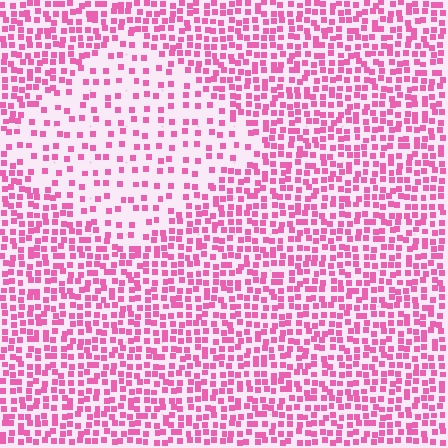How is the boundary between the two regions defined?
The boundary is defined by a change in element density (approximately 2.3x ratio). All elements are the same color, size, and shape.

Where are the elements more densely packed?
The elements are more densely packed outside the diamond boundary.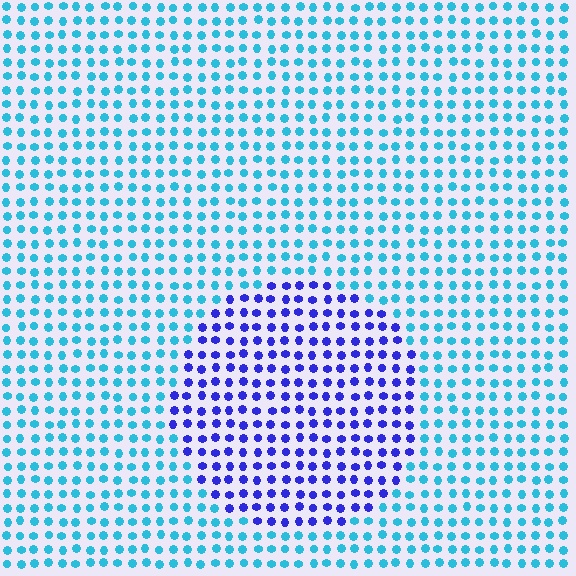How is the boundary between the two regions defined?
The boundary is defined purely by a slight shift in hue (about 52 degrees). Spacing, size, and orientation are identical on both sides.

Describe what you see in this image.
The image is filled with small cyan elements in a uniform arrangement. A circle-shaped region is visible where the elements are tinted to a slightly different hue, forming a subtle color boundary.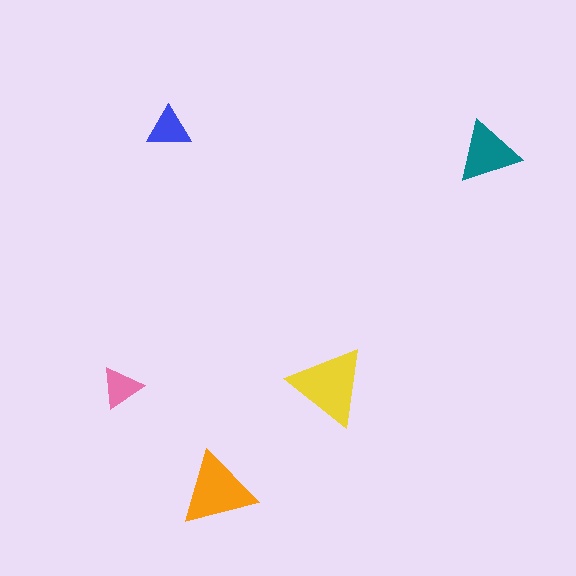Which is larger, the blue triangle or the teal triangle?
The teal one.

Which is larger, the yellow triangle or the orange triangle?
The yellow one.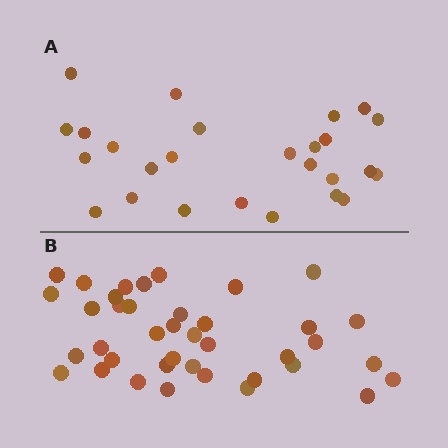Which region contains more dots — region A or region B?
Region B (the bottom region) has more dots.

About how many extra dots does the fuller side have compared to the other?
Region B has approximately 15 more dots than region A.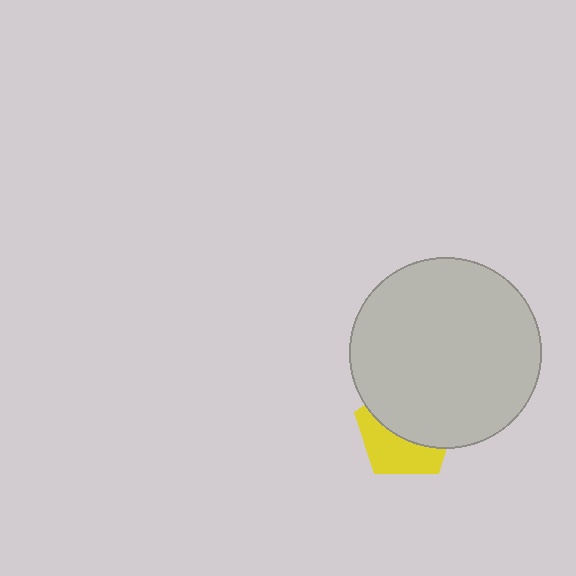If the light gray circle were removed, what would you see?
You would see the complete yellow pentagon.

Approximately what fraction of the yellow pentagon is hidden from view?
Roughly 57% of the yellow pentagon is hidden behind the light gray circle.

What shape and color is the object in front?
The object in front is a light gray circle.